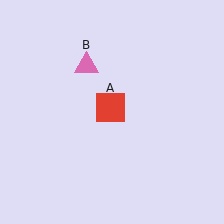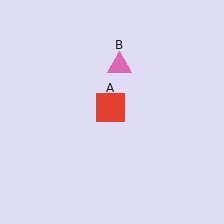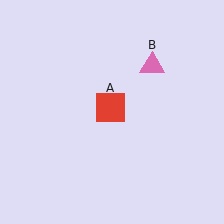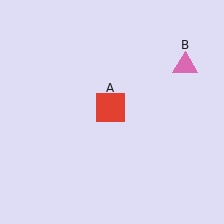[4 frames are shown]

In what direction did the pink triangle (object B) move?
The pink triangle (object B) moved right.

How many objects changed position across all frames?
1 object changed position: pink triangle (object B).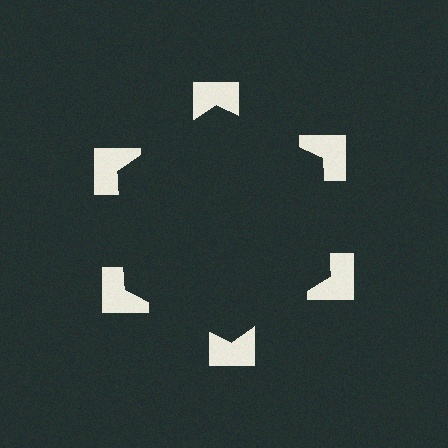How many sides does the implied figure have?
6 sides.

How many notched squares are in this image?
There are 6 — one at each vertex of the illusory hexagon.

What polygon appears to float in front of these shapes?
An illusory hexagon — its edges are inferred from the aligned wedge cuts in the notched squares, not physically drawn.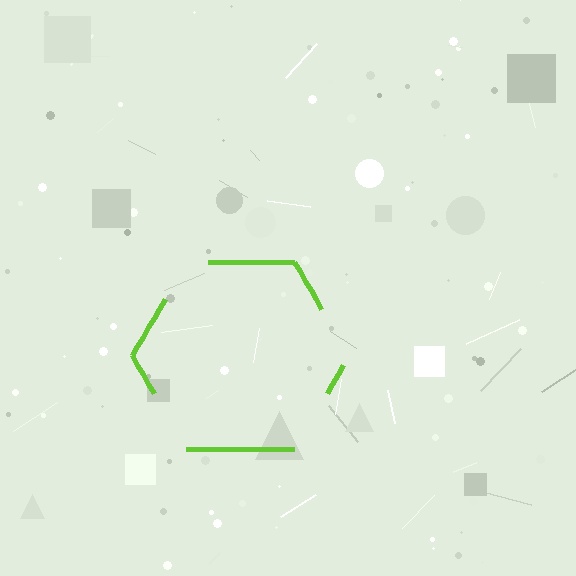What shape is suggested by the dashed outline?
The dashed outline suggests a hexagon.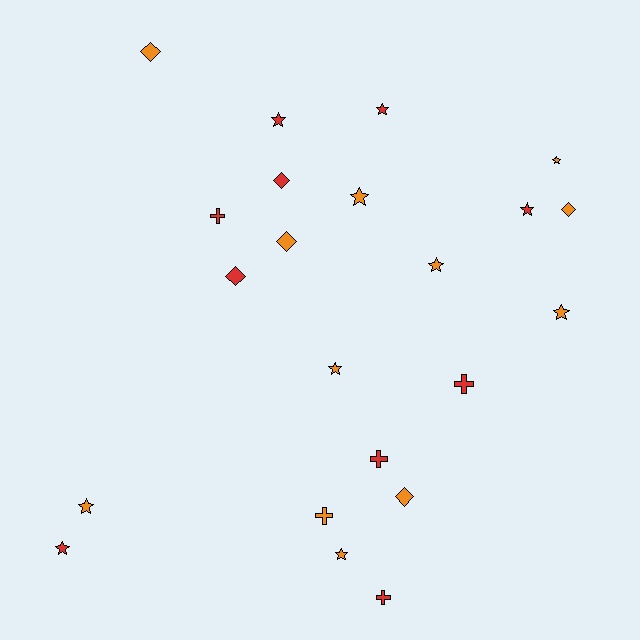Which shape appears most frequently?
Star, with 11 objects.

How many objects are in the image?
There are 22 objects.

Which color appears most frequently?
Orange, with 12 objects.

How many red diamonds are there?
There are 2 red diamonds.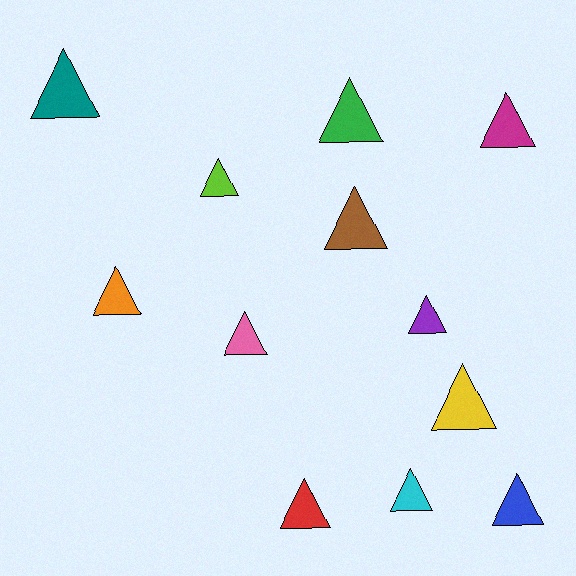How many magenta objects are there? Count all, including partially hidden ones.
There is 1 magenta object.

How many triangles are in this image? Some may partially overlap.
There are 12 triangles.